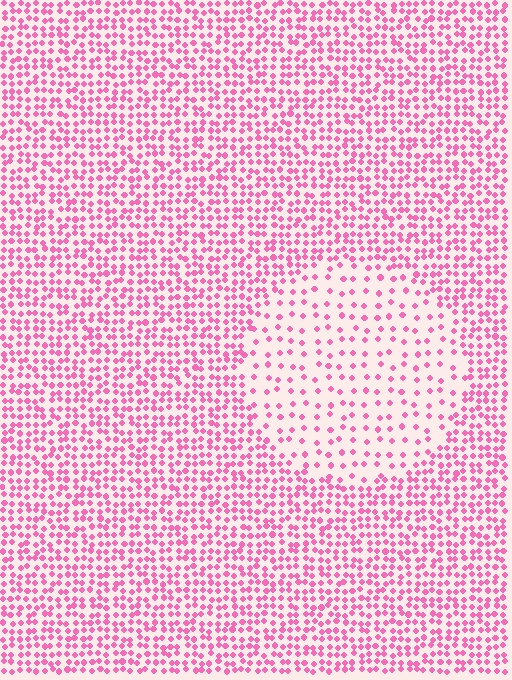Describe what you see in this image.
The image contains small pink elements arranged at two different densities. A circle-shaped region is visible where the elements are less densely packed than the surrounding area.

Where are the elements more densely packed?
The elements are more densely packed outside the circle boundary.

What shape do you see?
I see a circle.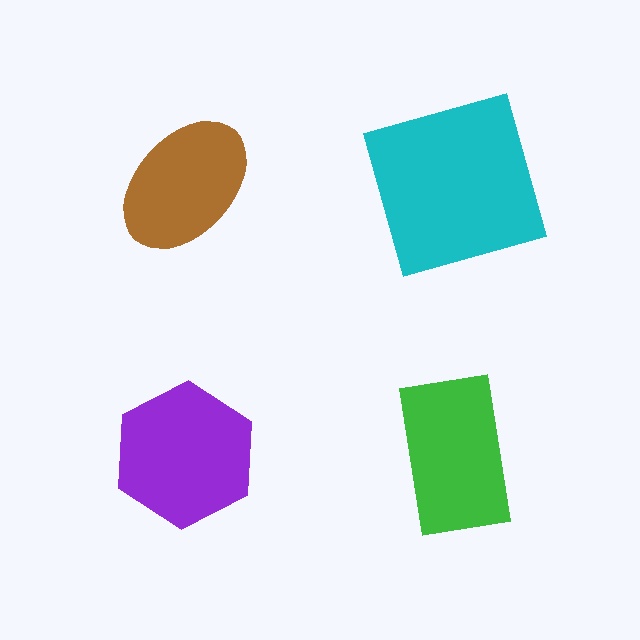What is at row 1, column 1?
A brown ellipse.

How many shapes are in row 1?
2 shapes.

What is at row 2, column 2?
A green rectangle.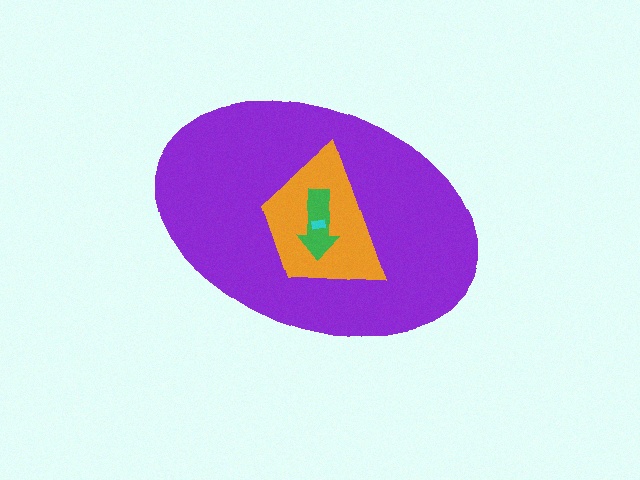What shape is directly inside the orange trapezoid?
The green arrow.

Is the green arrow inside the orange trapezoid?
Yes.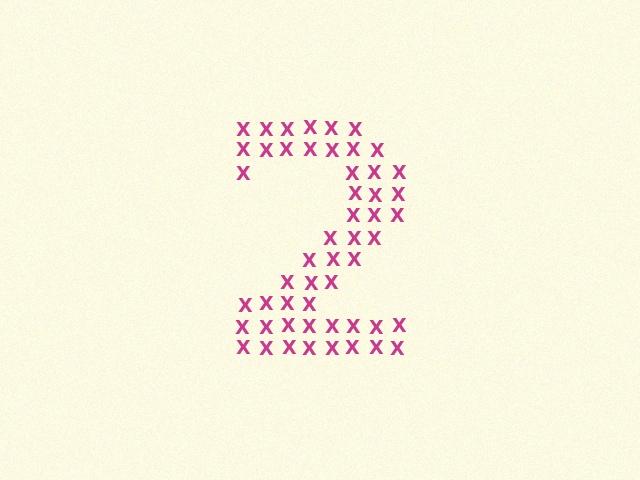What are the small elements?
The small elements are letter X's.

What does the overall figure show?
The overall figure shows the digit 2.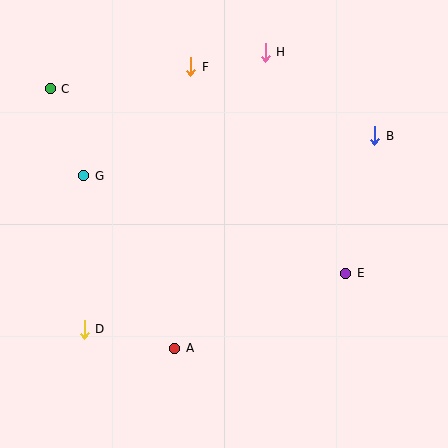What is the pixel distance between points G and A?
The distance between G and A is 195 pixels.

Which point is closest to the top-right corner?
Point B is closest to the top-right corner.